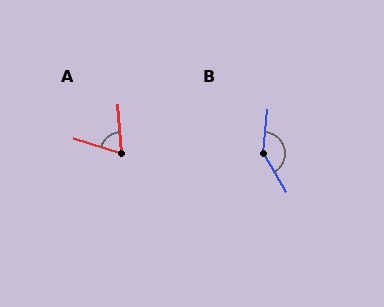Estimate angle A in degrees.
Approximately 68 degrees.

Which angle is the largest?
B, at approximately 143 degrees.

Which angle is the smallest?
A, at approximately 68 degrees.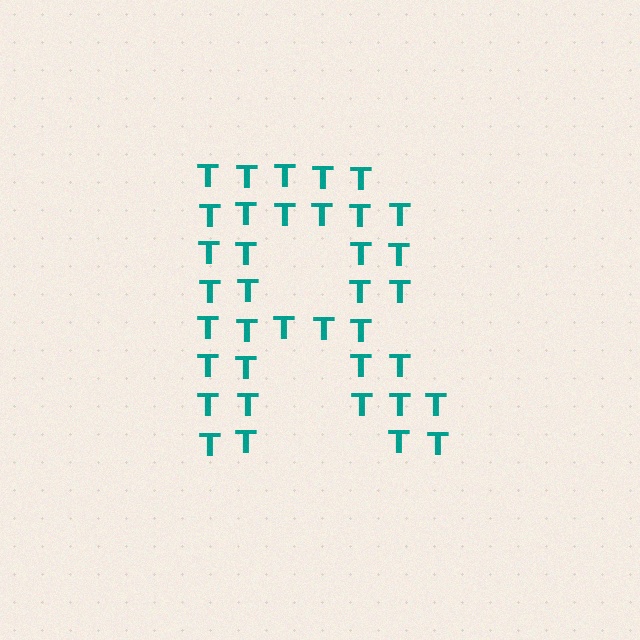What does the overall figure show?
The overall figure shows the letter R.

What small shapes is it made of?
It is made of small letter T's.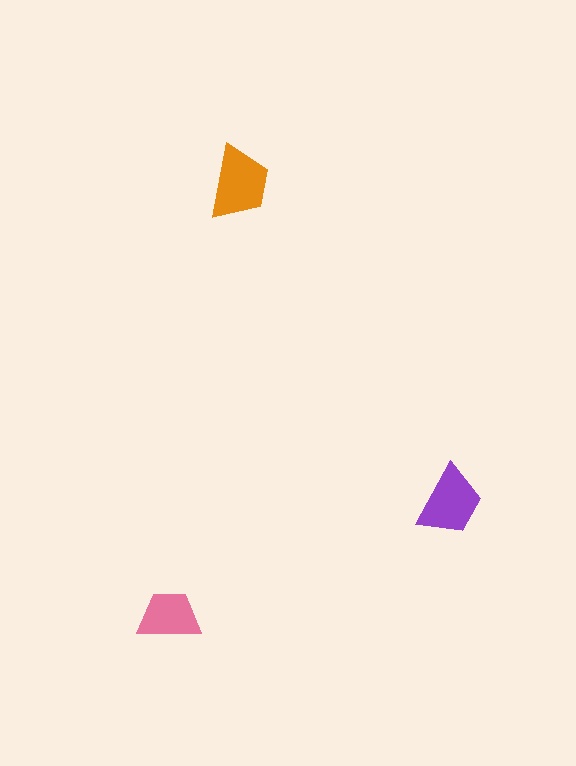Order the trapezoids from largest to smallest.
the orange one, the purple one, the pink one.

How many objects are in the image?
There are 3 objects in the image.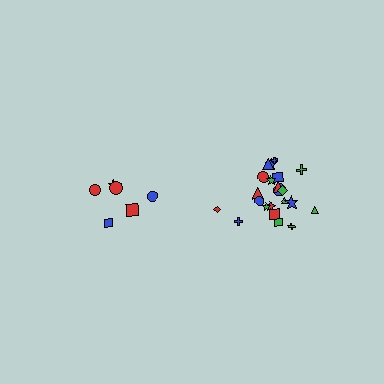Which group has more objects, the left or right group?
The right group.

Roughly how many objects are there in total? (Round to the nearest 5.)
Roughly 30 objects in total.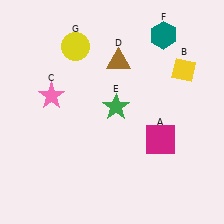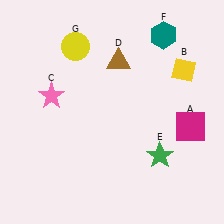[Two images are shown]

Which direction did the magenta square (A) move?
The magenta square (A) moved right.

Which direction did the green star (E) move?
The green star (E) moved down.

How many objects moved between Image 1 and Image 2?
2 objects moved between the two images.